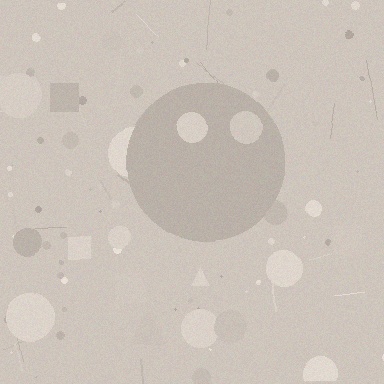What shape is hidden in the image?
A circle is hidden in the image.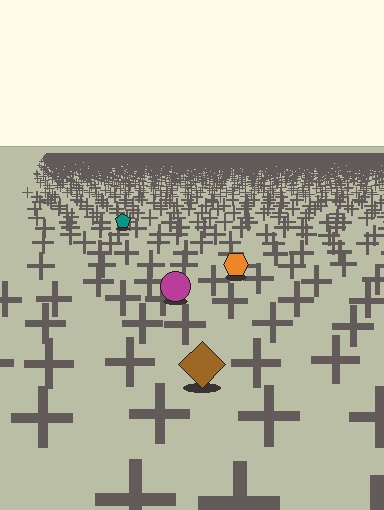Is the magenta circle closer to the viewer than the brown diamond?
No. The brown diamond is closer — you can tell from the texture gradient: the ground texture is coarser near it.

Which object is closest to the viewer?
The brown diamond is closest. The texture marks near it are larger and more spread out.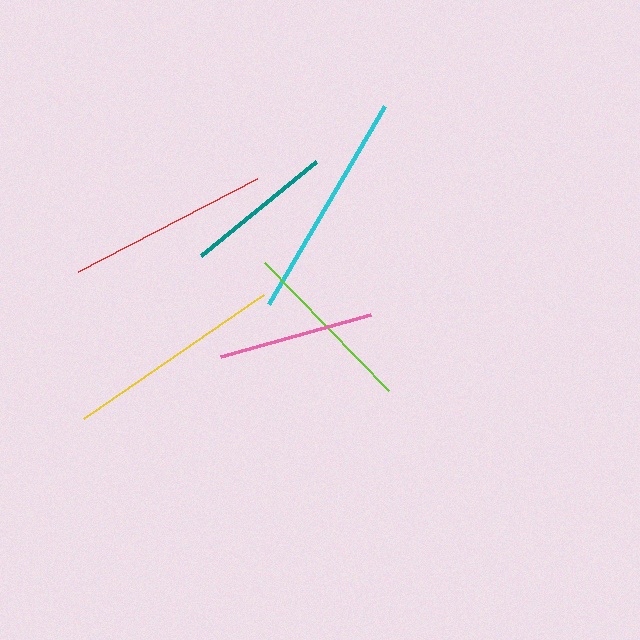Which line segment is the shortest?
The teal line is the shortest at approximately 148 pixels.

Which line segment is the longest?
The cyan line is the longest at approximately 229 pixels.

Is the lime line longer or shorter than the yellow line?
The yellow line is longer than the lime line.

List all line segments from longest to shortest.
From longest to shortest: cyan, yellow, red, lime, pink, teal.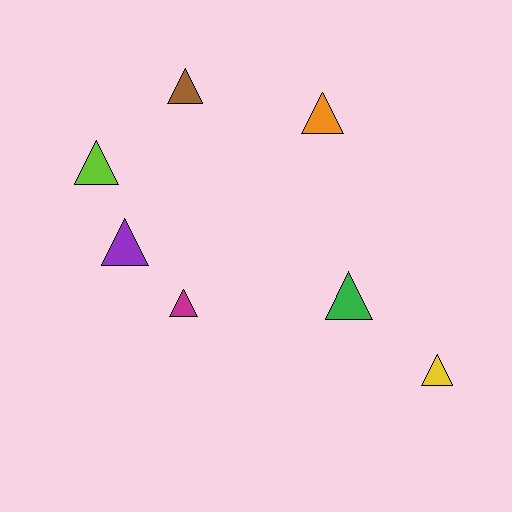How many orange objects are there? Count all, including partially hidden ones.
There is 1 orange object.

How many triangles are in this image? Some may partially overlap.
There are 7 triangles.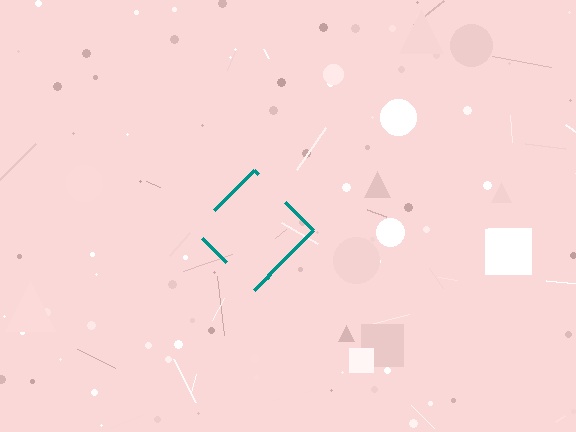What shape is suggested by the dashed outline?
The dashed outline suggests a diamond.